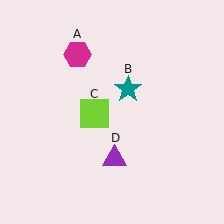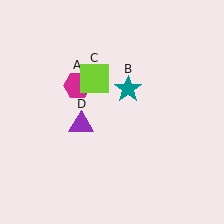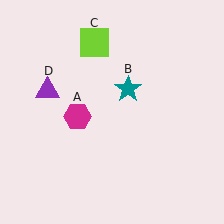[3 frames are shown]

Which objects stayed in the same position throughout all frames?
Teal star (object B) remained stationary.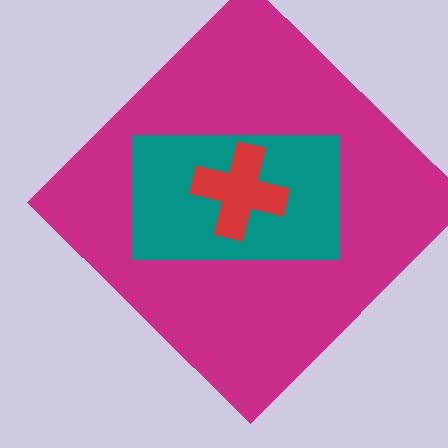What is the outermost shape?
The magenta diamond.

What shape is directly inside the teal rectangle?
The red cross.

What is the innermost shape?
The red cross.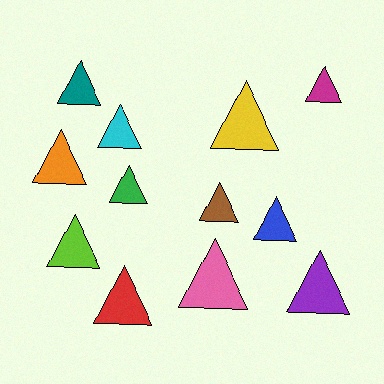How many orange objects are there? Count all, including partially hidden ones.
There is 1 orange object.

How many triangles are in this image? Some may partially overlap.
There are 12 triangles.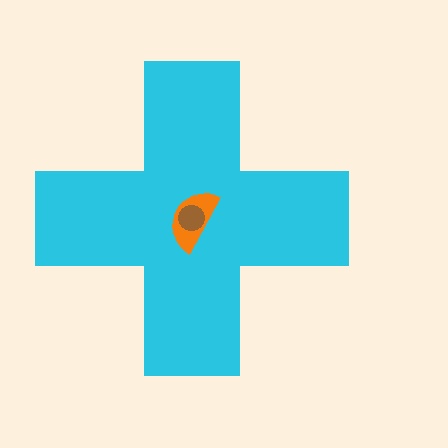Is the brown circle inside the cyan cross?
Yes.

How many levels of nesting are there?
3.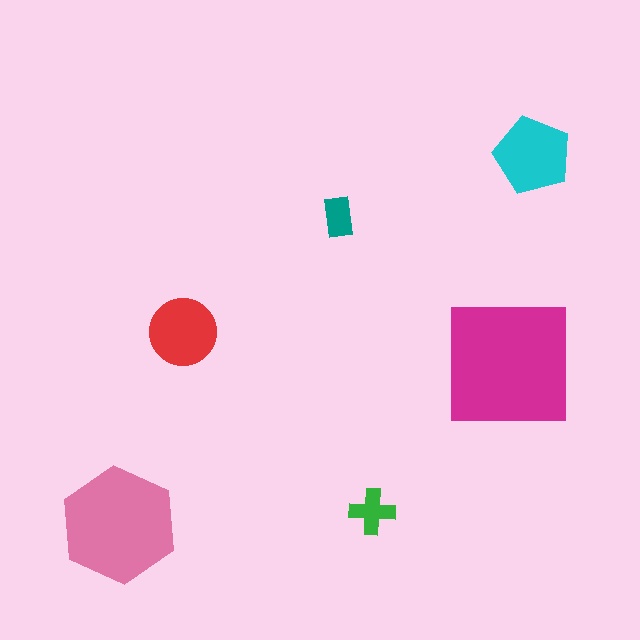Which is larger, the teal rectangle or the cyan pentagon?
The cyan pentagon.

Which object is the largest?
The magenta square.